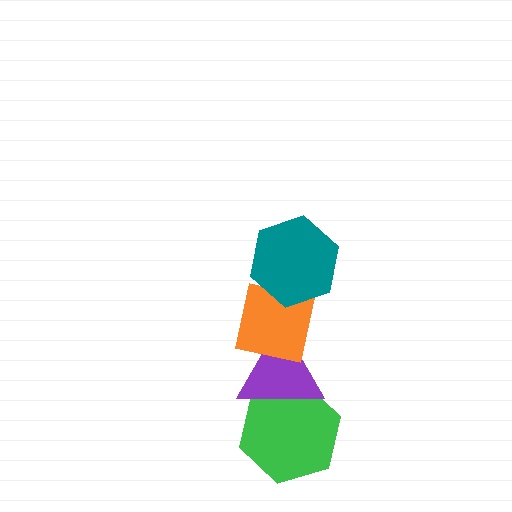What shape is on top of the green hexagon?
The purple triangle is on top of the green hexagon.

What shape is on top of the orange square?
The teal hexagon is on top of the orange square.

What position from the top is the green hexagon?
The green hexagon is 4th from the top.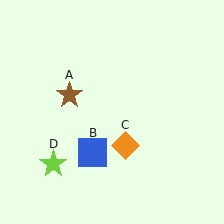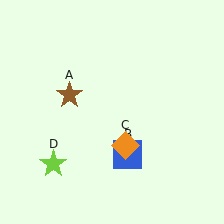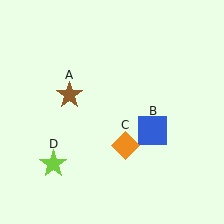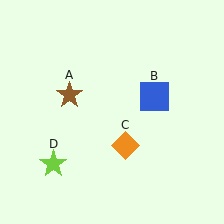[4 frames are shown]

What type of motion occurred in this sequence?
The blue square (object B) rotated counterclockwise around the center of the scene.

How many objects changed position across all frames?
1 object changed position: blue square (object B).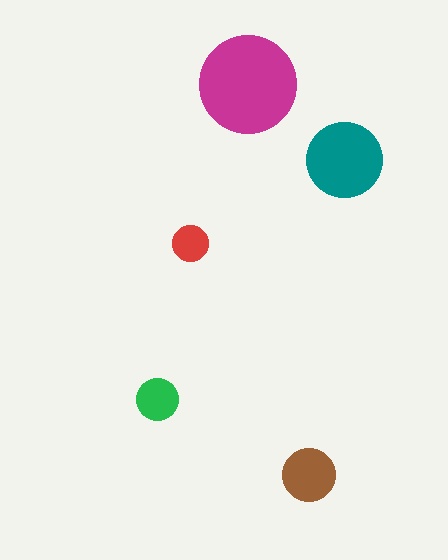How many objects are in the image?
There are 5 objects in the image.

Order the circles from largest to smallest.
the magenta one, the teal one, the brown one, the green one, the red one.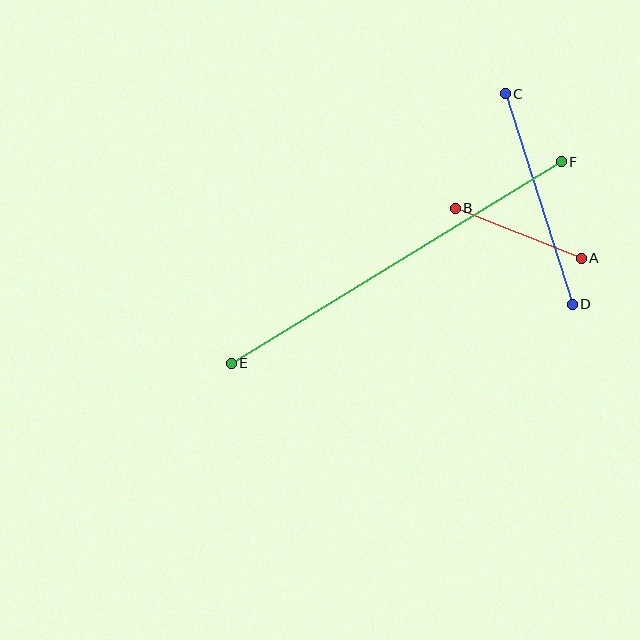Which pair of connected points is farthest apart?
Points E and F are farthest apart.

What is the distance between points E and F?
The distance is approximately 387 pixels.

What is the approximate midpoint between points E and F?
The midpoint is at approximately (396, 263) pixels.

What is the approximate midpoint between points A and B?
The midpoint is at approximately (518, 233) pixels.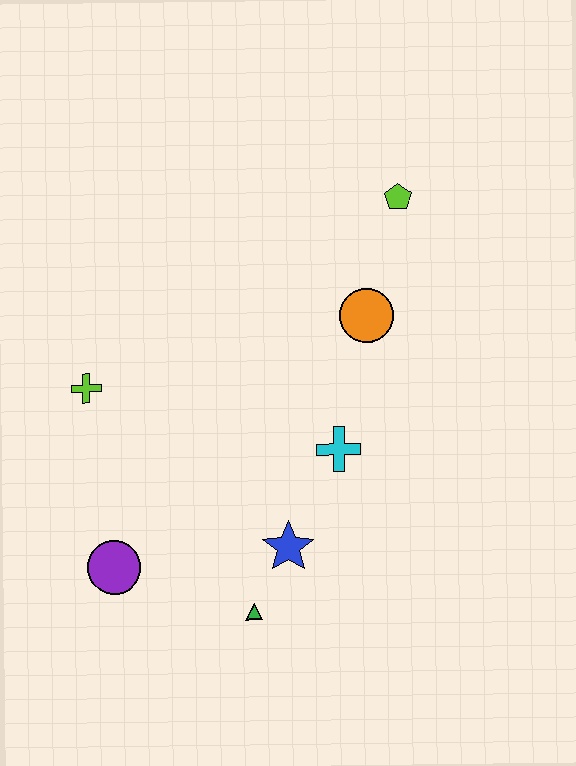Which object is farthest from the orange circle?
The purple circle is farthest from the orange circle.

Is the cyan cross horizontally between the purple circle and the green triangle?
No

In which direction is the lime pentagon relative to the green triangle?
The lime pentagon is above the green triangle.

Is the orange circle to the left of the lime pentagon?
Yes